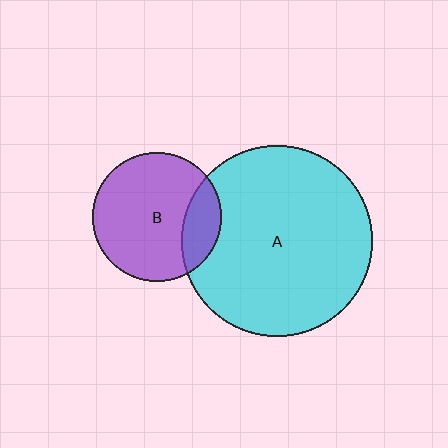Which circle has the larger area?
Circle A (cyan).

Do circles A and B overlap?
Yes.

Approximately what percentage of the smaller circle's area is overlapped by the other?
Approximately 20%.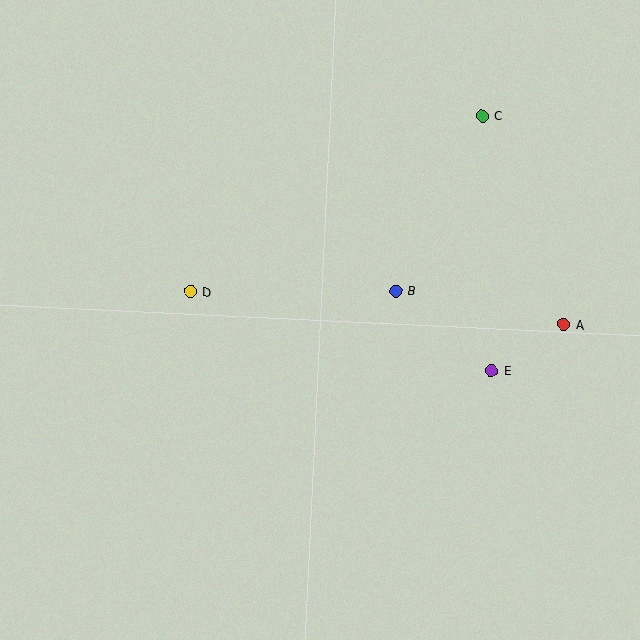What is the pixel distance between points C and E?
The distance between C and E is 255 pixels.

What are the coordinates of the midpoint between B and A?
The midpoint between B and A is at (480, 307).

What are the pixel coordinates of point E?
Point E is at (492, 371).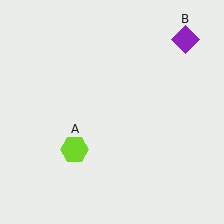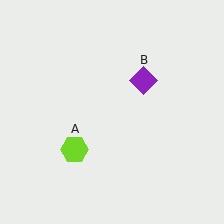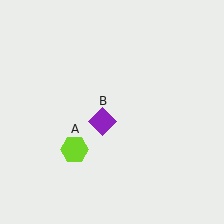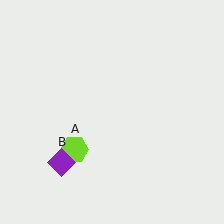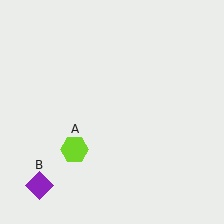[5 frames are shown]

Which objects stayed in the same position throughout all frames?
Lime hexagon (object A) remained stationary.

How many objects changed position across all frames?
1 object changed position: purple diamond (object B).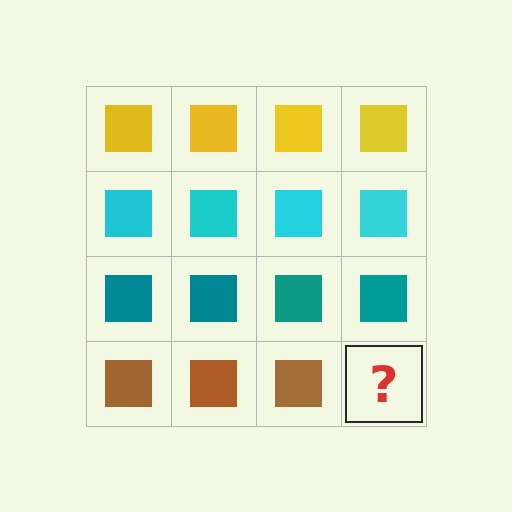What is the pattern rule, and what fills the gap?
The rule is that each row has a consistent color. The gap should be filled with a brown square.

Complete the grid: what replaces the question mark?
The question mark should be replaced with a brown square.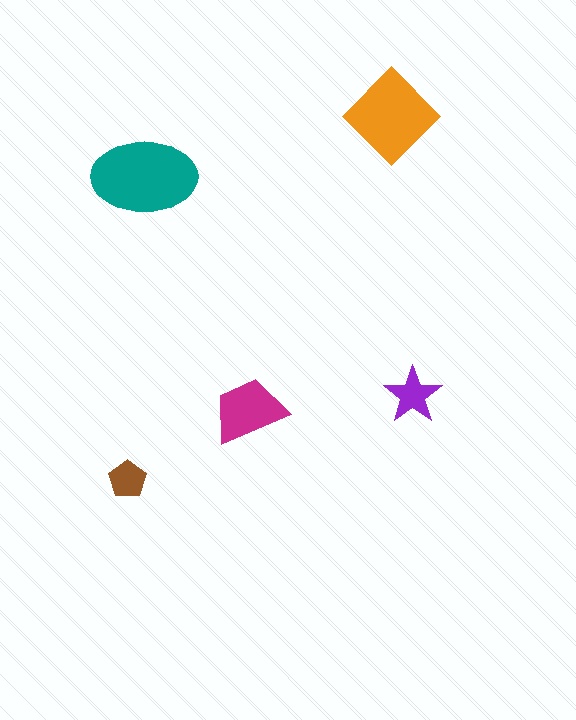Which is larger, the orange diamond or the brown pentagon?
The orange diamond.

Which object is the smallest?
The brown pentagon.